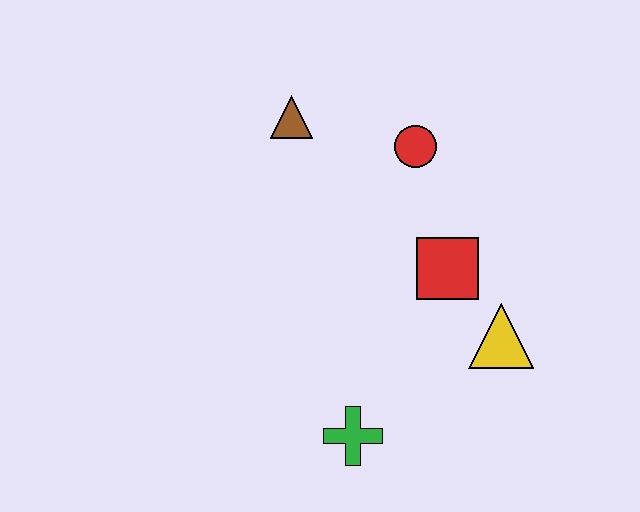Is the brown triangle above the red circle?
Yes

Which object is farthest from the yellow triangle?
The brown triangle is farthest from the yellow triangle.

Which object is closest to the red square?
The yellow triangle is closest to the red square.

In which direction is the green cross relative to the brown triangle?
The green cross is below the brown triangle.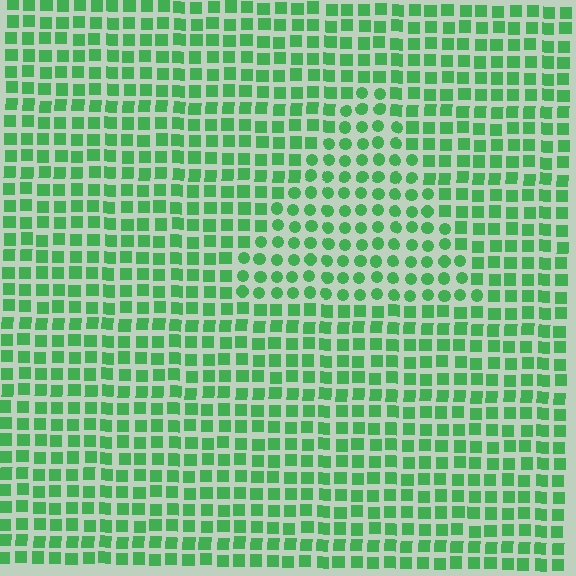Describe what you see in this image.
The image is filled with small green elements arranged in a uniform grid. A triangle-shaped region contains circles, while the surrounding area contains squares. The boundary is defined purely by the change in element shape.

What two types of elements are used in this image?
The image uses circles inside the triangle region and squares outside it.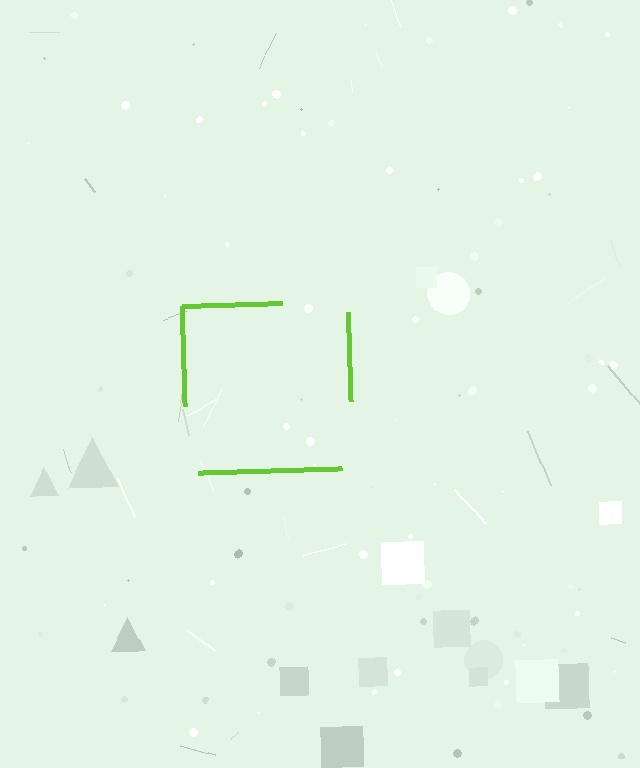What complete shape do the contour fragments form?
The contour fragments form a square.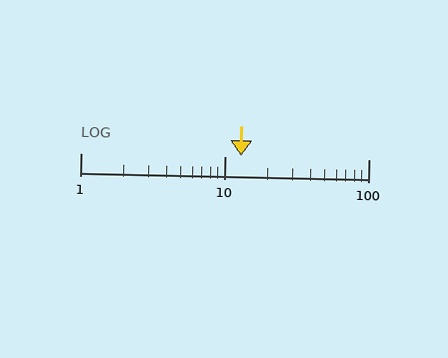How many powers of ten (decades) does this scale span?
The scale spans 2 decades, from 1 to 100.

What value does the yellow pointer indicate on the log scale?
The pointer indicates approximately 13.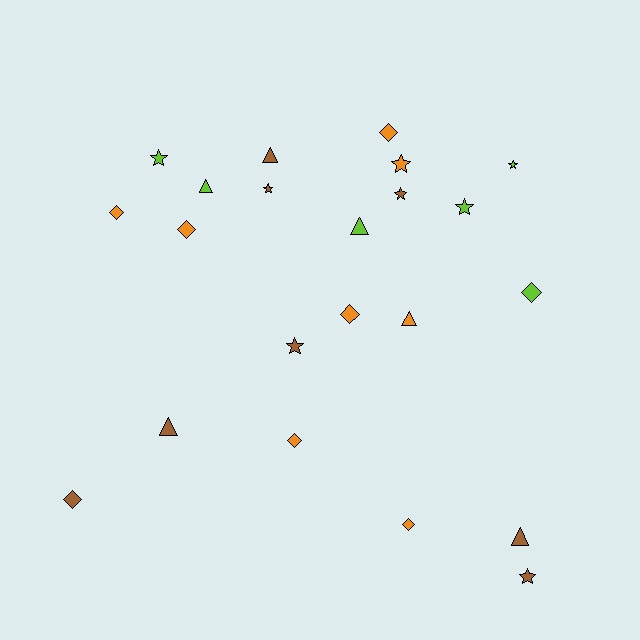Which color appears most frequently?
Brown, with 8 objects.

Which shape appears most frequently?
Diamond, with 8 objects.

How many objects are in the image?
There are 22 objects.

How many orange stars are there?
There is 1 orange star.